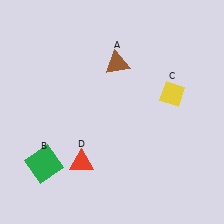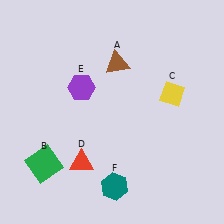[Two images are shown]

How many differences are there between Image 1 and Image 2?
There are 2 differences between the two images.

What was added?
A purple hexagon (E), a teal hexagon (F) were added in Image 2.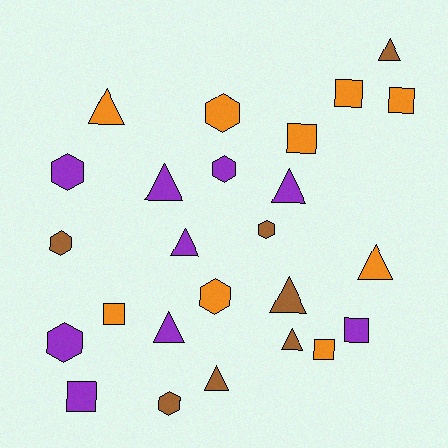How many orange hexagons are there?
There are 2 orange hexagons.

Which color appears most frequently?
Orange, with 9 objects.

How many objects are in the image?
There are 25 objects.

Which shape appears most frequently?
Triangle, with 10 objects.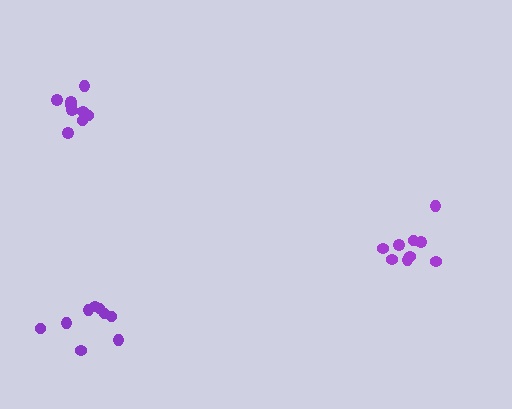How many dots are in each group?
Group 1: 9 dots, Group 2: 9 dots, Group 3: 9 dots (27 total).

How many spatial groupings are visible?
There are 3 spatial groupings.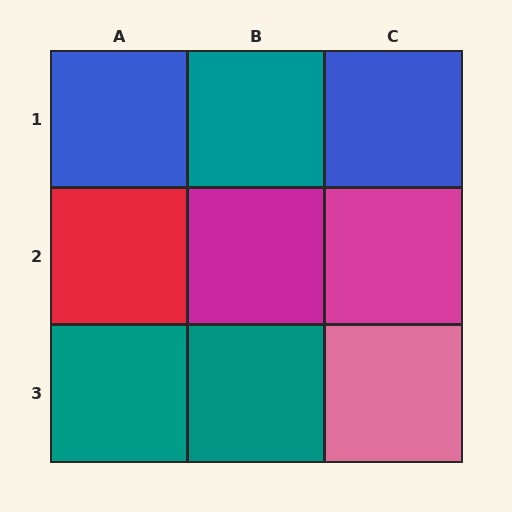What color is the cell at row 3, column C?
Pink.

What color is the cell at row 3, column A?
Teal.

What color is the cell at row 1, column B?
Teal.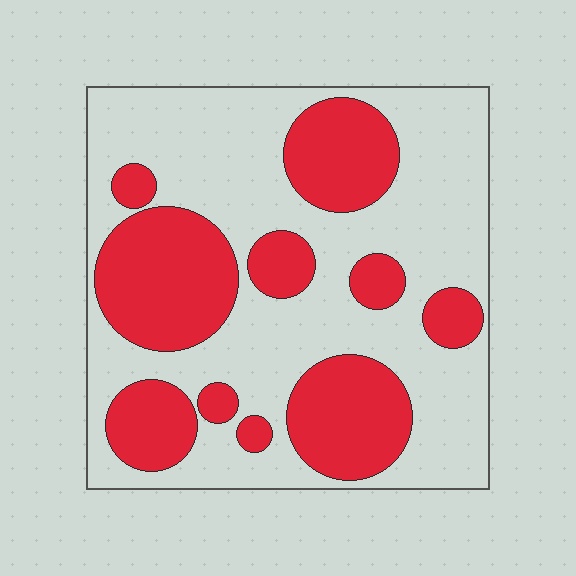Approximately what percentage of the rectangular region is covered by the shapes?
Approximately 35%.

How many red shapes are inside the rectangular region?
10.